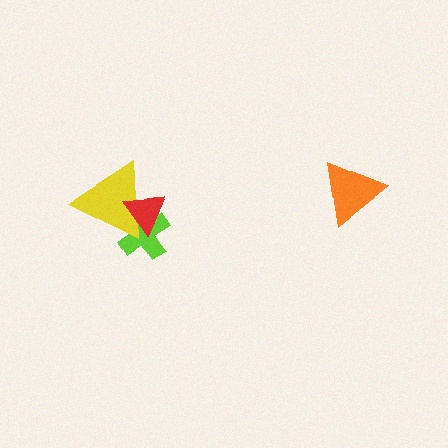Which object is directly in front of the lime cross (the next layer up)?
The yellow triangle is directly in front of the lime cross.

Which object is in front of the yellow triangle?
The red triangle is in front of the yellow triangle.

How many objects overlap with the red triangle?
2 objects overlap with the red triangle.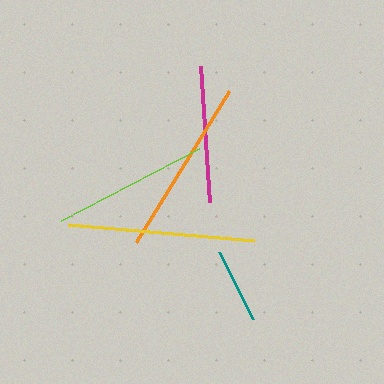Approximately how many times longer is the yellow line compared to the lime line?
The yellow line is approximately 1.2 times the length of the lime line.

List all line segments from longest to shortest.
From longest to shortest: yellow, orange, lime, magenta, teal.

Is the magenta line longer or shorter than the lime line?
The lime line is longer than the magenta line.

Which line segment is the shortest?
The teal line is the shortest at approximately 75 pixels.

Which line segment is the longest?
The yellow line is the longest at approximately 188 pixels.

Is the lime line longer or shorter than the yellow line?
The yellow line is longer than the lime line.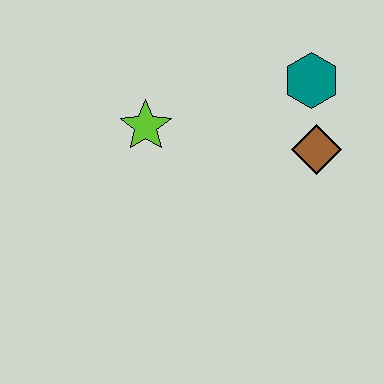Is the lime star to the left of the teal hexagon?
Yes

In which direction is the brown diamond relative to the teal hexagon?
The brown diamond is below the teal hexagon.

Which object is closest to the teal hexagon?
The brown diamond is closest to the teal hexagon.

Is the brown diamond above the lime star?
No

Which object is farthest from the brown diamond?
The lime star is farthest from the brown diamond.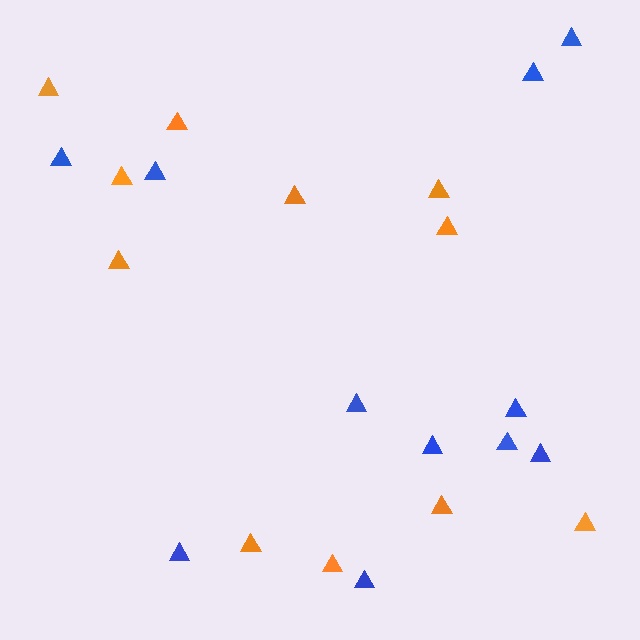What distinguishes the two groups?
There are 2 groups: one group of orange triangles (11) and one group of blue triangles (11).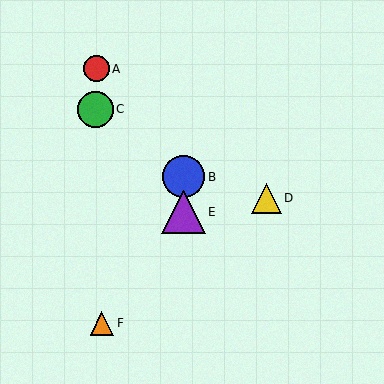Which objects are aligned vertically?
Objects B, E are aligned vertically.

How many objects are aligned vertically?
2 objects (B, E) are aligned vertically.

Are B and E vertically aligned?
Yes, both are at x≈183.